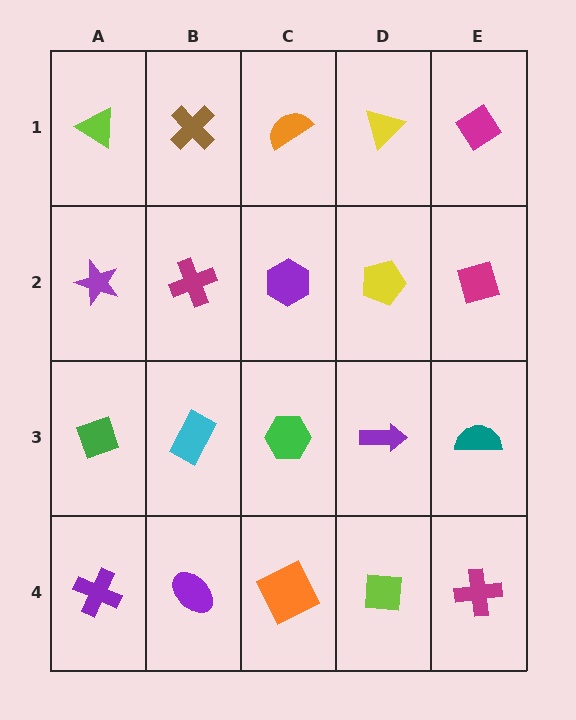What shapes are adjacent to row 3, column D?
A yellow pentagon (row 2, column D), a lime square (row 4, column D), a green hexagon (row 3, column C), a teal semicircle (row 3, column E).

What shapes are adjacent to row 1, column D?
A yellow pentagon (row 2, column D), an orange semicircle (row 1, column C), a magenta diamond (row 1, column E).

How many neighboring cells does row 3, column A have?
3.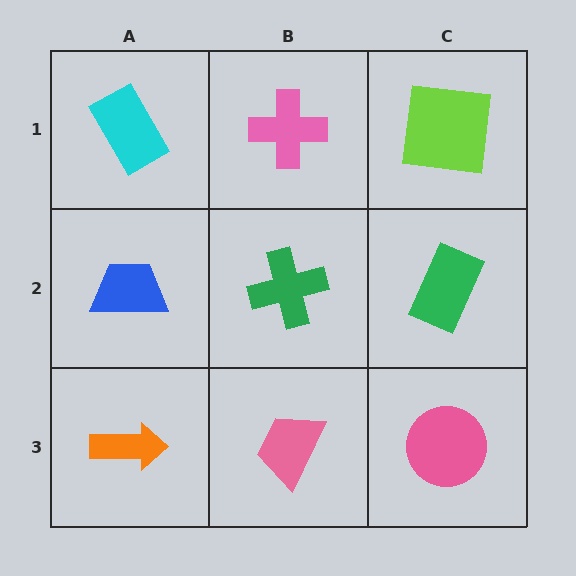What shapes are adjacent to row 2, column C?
A lime square (row 1, column C), a pink circle (row 3, column C), a green cross (row 2, column B).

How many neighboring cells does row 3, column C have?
2.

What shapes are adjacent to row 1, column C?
A green rectangle (row 2, column C), a pink cross (row 1, column B).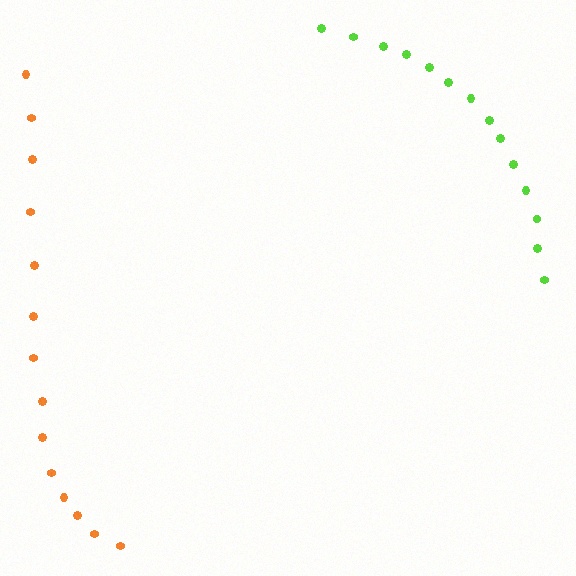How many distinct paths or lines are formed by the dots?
There are 2 distinct paths.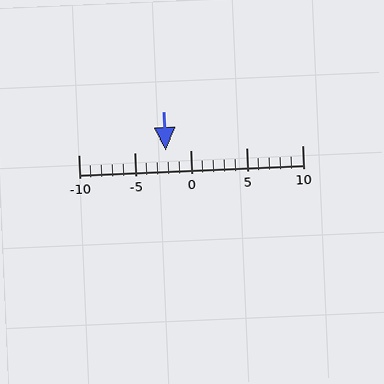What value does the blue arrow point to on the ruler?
The blue arrow points to approximately -2.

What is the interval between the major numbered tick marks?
The major tick marks are spaced 5 units apart.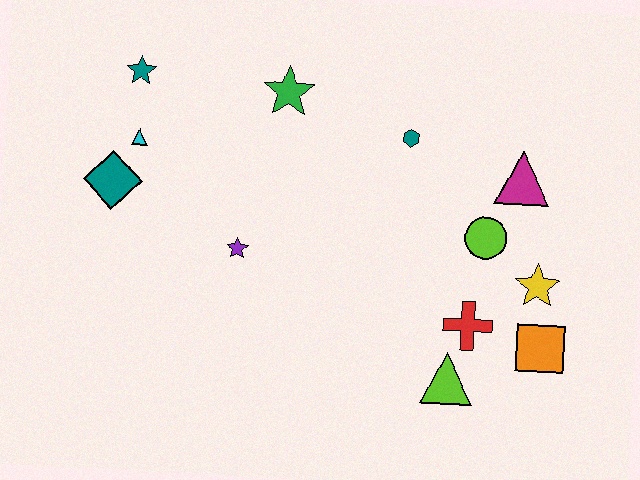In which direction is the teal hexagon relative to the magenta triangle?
The teal hexagon is to the left of the magenta triangle.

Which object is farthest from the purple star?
The orange square is farthest from the purple star.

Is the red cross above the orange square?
Yes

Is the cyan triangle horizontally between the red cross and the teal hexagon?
No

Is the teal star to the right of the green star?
No